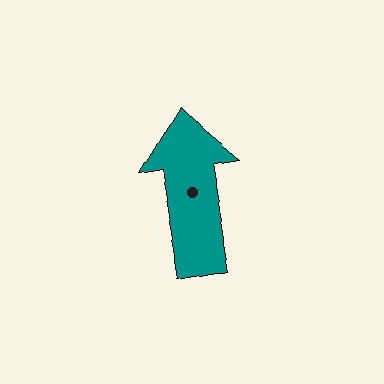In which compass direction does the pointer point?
North.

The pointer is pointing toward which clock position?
Roughly 12 o'clock.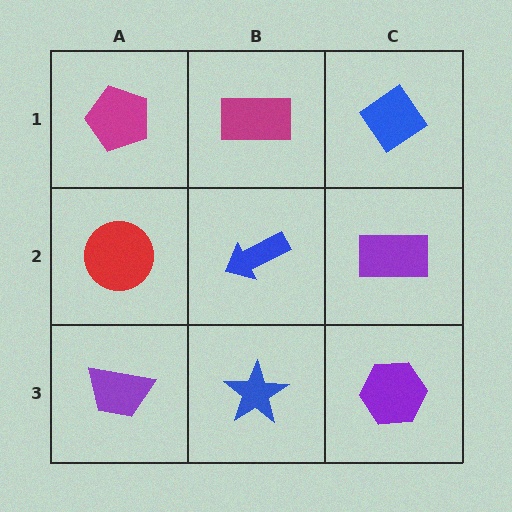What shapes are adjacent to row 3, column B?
A blue arrow (row 2, column B), a purple trapezoid (row 3, column A), a purple hexagon (row 3, column C).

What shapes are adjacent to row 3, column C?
A purple rectangle (row 2, column C), a blue star (row 3, column B).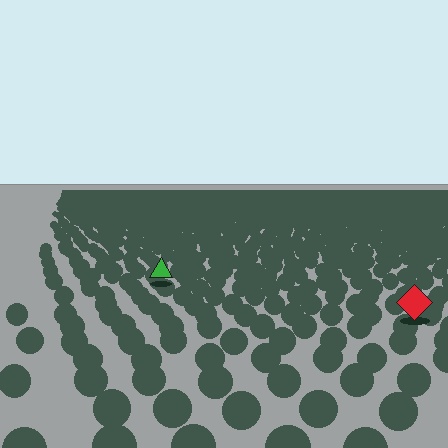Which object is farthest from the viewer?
The green triangle is farthest from the viewer. It appears smaller and the ground texture around it is denser.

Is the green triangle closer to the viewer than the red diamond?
No. The red diamond is closer — you can tell from the texture gradient: the ground texture is coarser near it.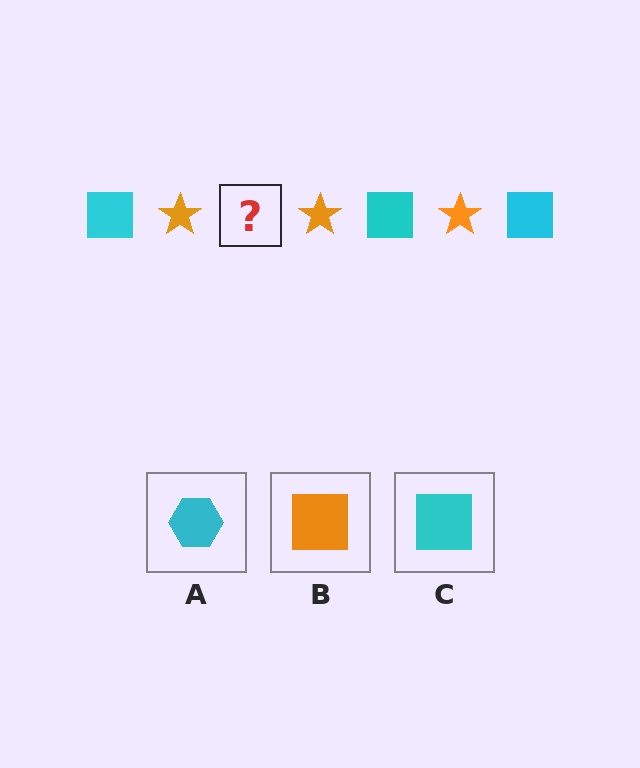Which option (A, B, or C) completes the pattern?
C.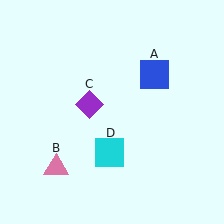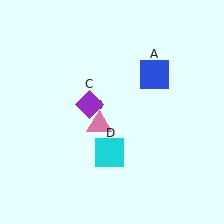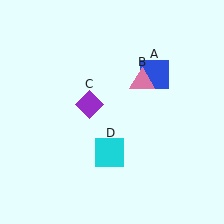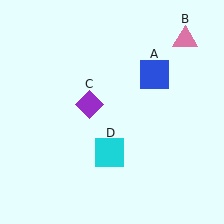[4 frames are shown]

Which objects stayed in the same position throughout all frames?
Blue square (object A) and purple diamond (object C) and cyan square (object D) remained stationary.